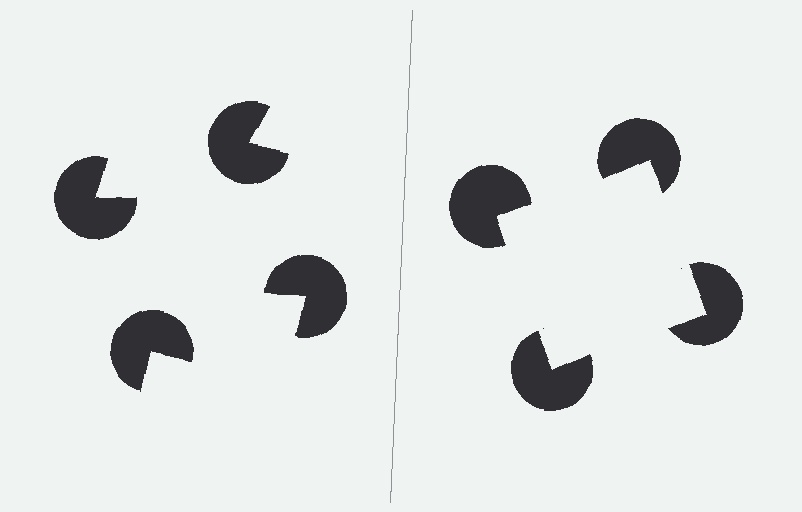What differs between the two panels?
The pac-man discs are positioned identically on both sides; only the wedge orientations differ. On the right they align to a square; on the left they are misaligned.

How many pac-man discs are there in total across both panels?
8 — 4 on each side.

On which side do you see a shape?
An illusory square appears on the right side. On the left side the wedge cuts are rotated, so no coherent shape forms.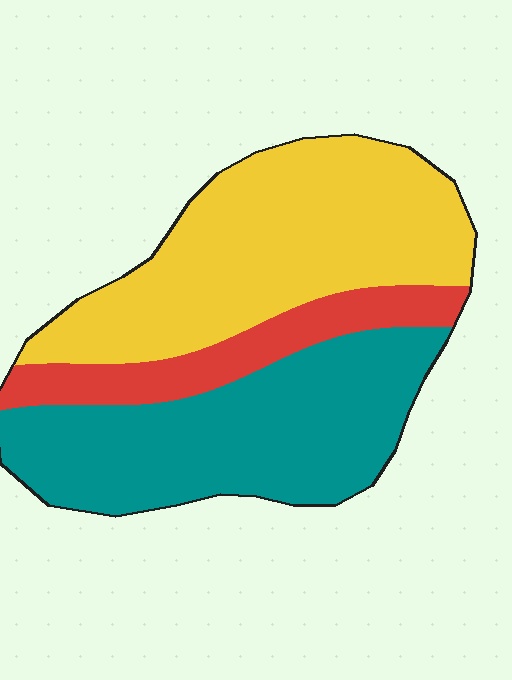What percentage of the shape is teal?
Teal covers 40% of the shape.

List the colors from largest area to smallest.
From largest to smallest: yellow, teal, red.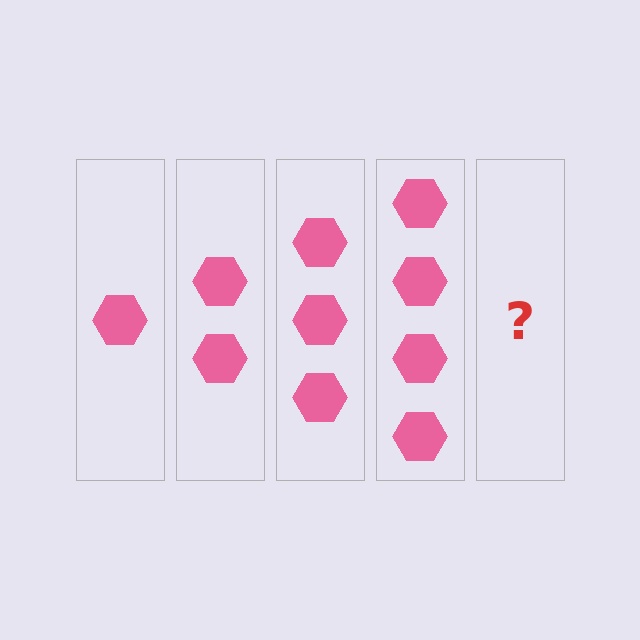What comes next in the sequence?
The next element should be 5 hexagons.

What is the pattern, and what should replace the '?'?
The pattern is that each step adds one more hexagon. The '?' should be 5 hexagons.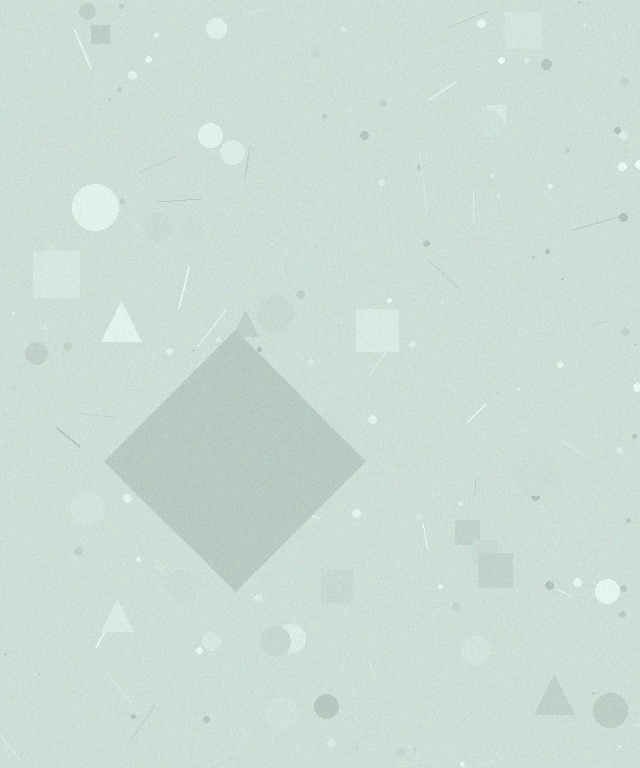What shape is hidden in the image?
A diamond is hidden in the image.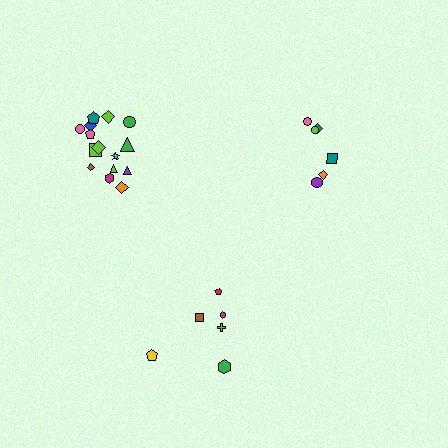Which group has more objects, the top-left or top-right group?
The top-left group.